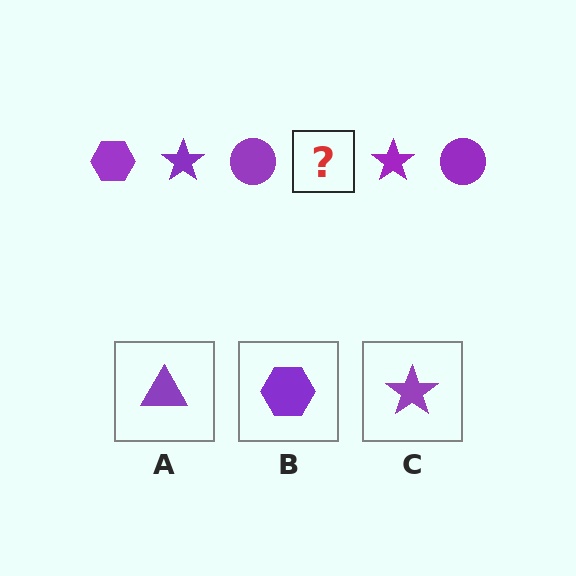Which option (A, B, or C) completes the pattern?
B.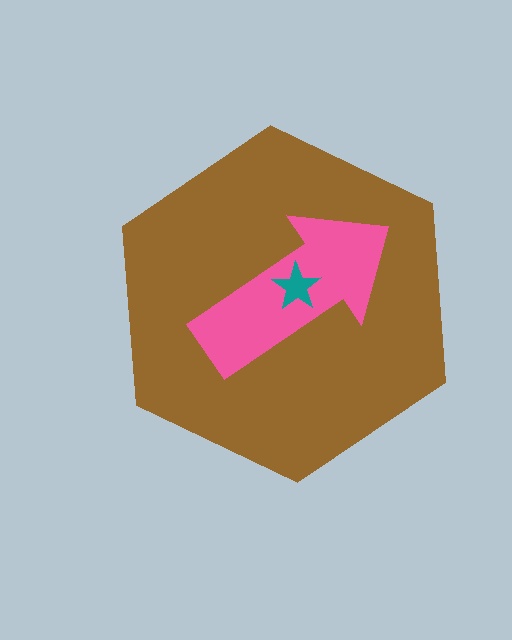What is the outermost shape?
The brown hexagon.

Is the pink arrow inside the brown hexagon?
Yes.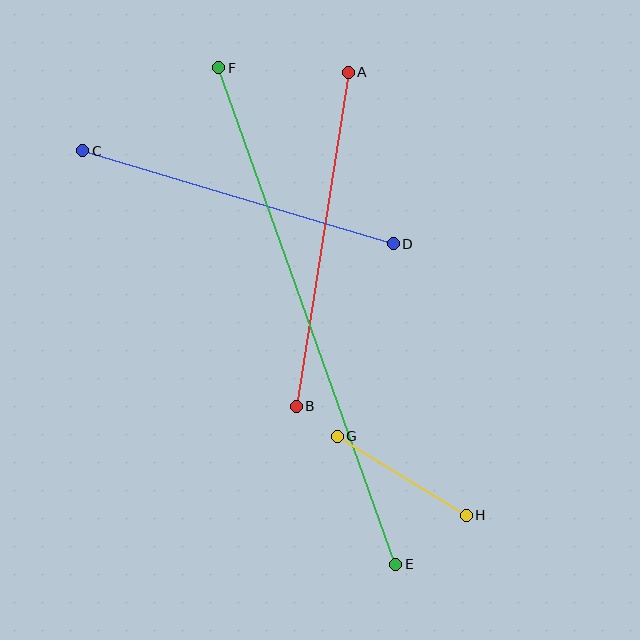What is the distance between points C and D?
The distance is approximately 324 pixels.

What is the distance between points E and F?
The distance is approximately 527 pixels.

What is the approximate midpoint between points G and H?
The midpoint is at approximately (402, 476) pixels.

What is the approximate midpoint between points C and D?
The midpoint is at approximately (238, 197) pixels.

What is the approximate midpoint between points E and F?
The midpoint is at approximately (307, 316) pixels.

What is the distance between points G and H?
The distance is approximately 151 pixels.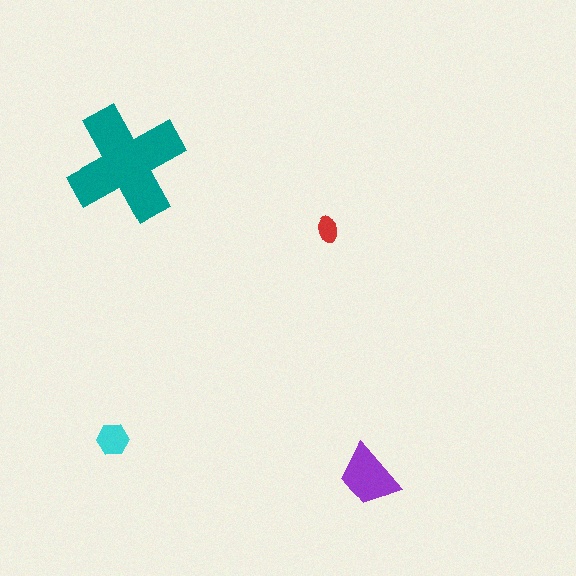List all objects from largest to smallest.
The teal cross, the purple trapezoid, the cyan hexagon, the red ellipse.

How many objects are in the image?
There are 4 objects in the image.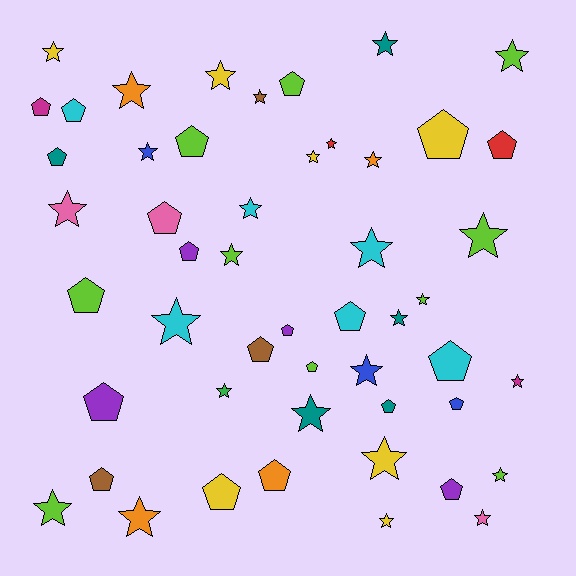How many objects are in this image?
There are 50 objects.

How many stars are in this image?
There are 28 stars.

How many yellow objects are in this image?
There are 7 yellow objects.